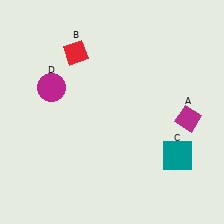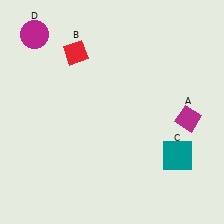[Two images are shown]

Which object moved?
The magenta circle (D) moved up.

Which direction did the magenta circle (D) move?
The magenta circle (D) moved up.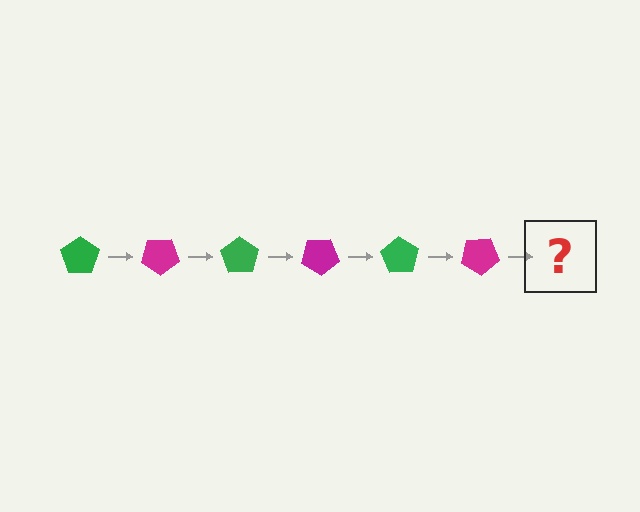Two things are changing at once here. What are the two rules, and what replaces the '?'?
The two rules are that it rotates 35 degrees each step and the color cycles through green and magenta. The '?' should be a green pentagon, rotated 210 degrees from the start.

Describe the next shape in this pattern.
It should be a green pentagon, rotated 210 degrees from the start.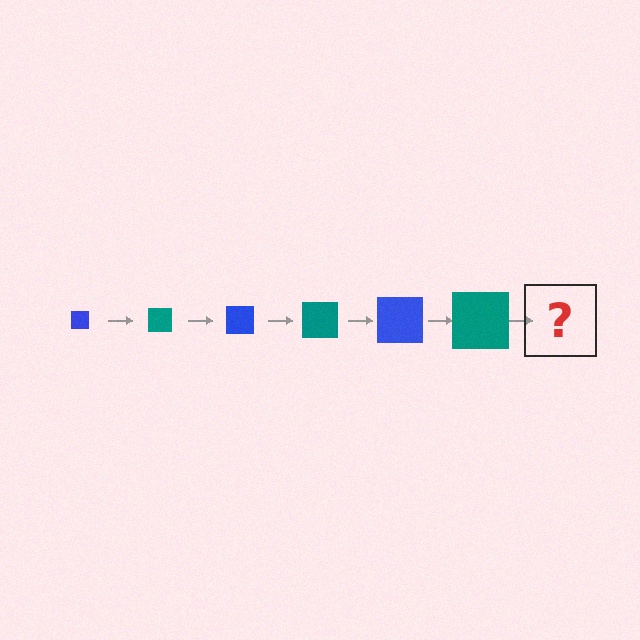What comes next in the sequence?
The next element should be a blue square, larger than the previous one.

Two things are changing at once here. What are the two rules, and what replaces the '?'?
The two rules are that the square grows larger each step and the color cycles through blue and teal. The '?' should be a blue square, larger than the previous one.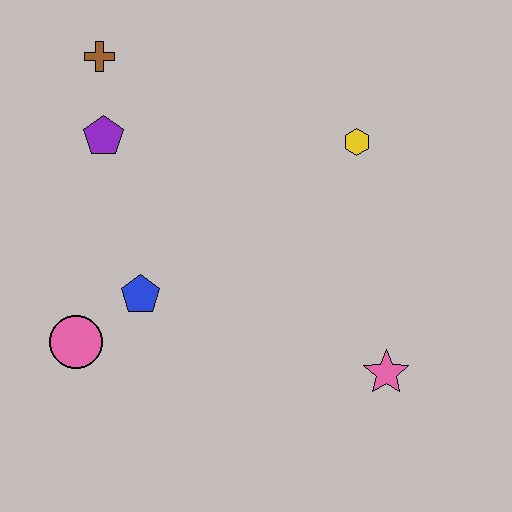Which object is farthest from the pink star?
The brown cross is farthest from the pink star.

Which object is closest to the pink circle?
The blue pentagon is closest to the pink circle.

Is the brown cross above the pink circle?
Yes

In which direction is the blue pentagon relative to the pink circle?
The blue pentagon is to the right of the pink circle.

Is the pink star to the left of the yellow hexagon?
No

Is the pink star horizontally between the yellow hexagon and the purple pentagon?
No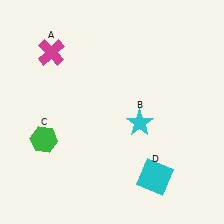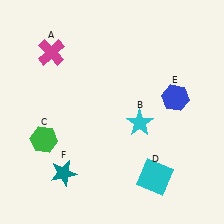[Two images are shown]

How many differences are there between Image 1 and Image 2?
There are 2 differences between the two images.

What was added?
A blue hexagon (E), a teal star (F) were added in Image 2.